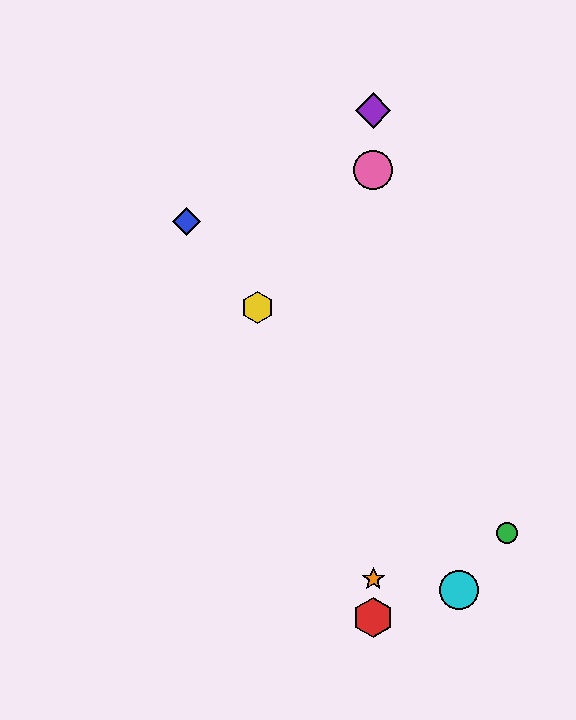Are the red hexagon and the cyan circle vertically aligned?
No, the red hexagon is at x≈373 and the cyan circle is at x≈459.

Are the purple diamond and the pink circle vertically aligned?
Yes, both are at x≈373.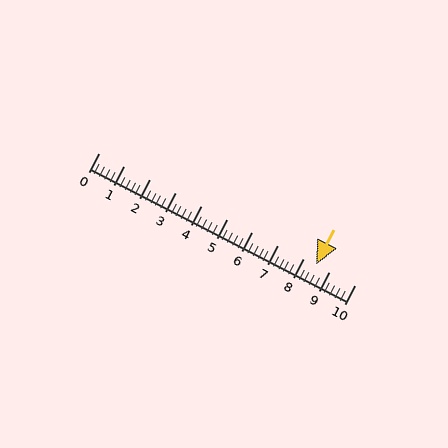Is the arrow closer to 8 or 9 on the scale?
The arrow is closer to 9.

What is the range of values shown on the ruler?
The ruler shows values from 0 to 10.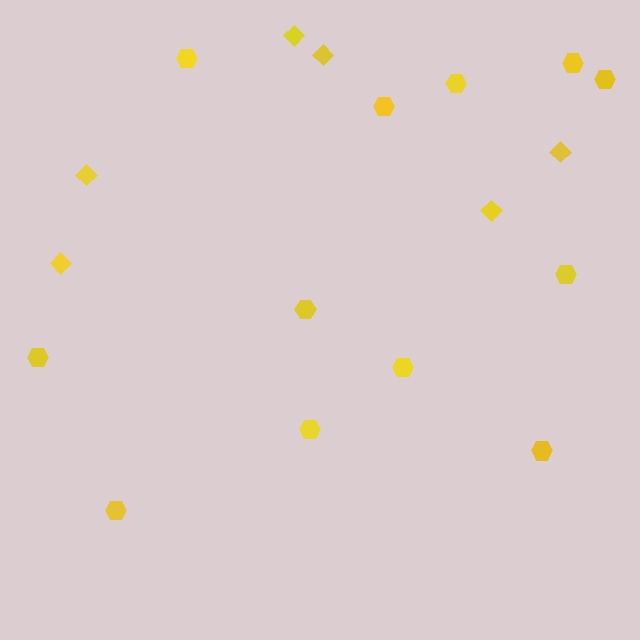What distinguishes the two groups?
There are 2 groups: one group of diamonds (6) and one group of hexagons (12).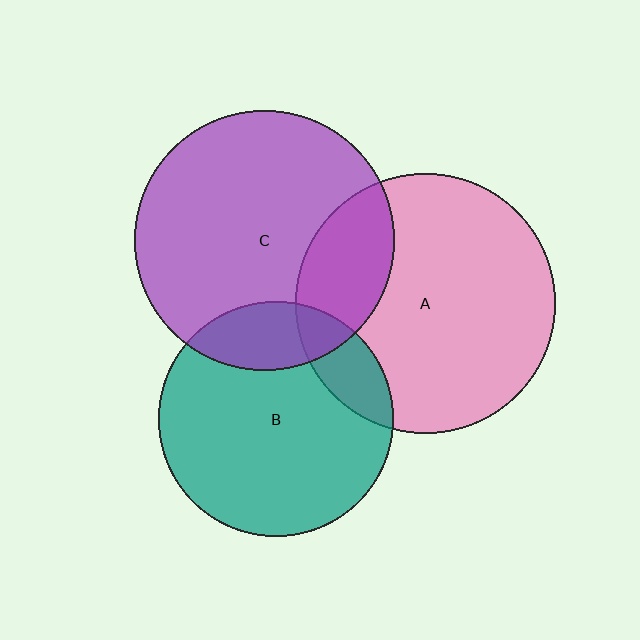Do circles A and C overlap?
Yes.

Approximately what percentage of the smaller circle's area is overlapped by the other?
Approximately 20%.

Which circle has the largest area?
Circle A (pink).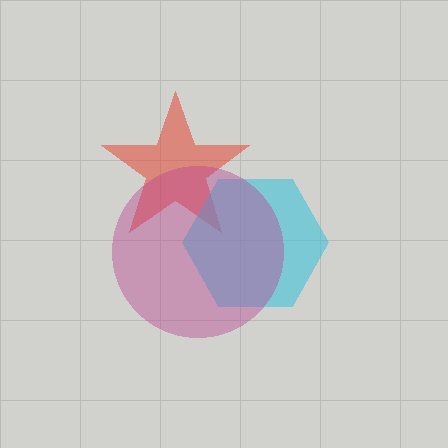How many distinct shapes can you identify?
There are 3 distinct shapes: a red star, a cyan hexagon, a magenta circle.